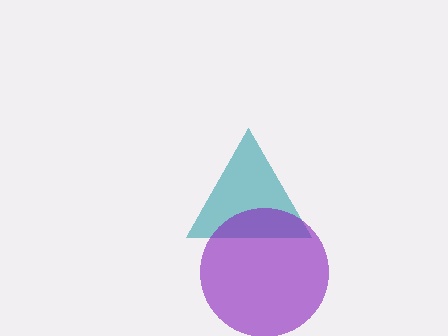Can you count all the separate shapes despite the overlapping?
Yes, there are 2 separate shapes.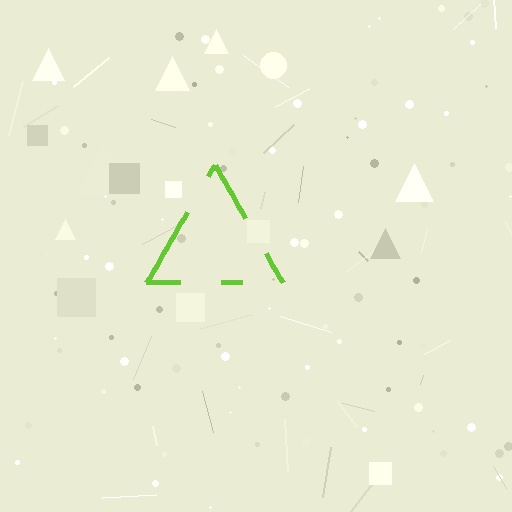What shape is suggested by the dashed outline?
The dashed outline suggests a triangle.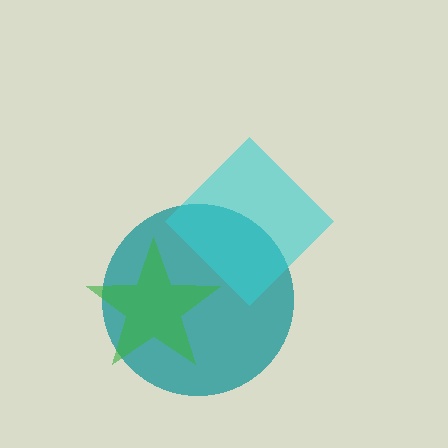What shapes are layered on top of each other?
The layered shapes are: a teal circle, a cyan diamond, a green star.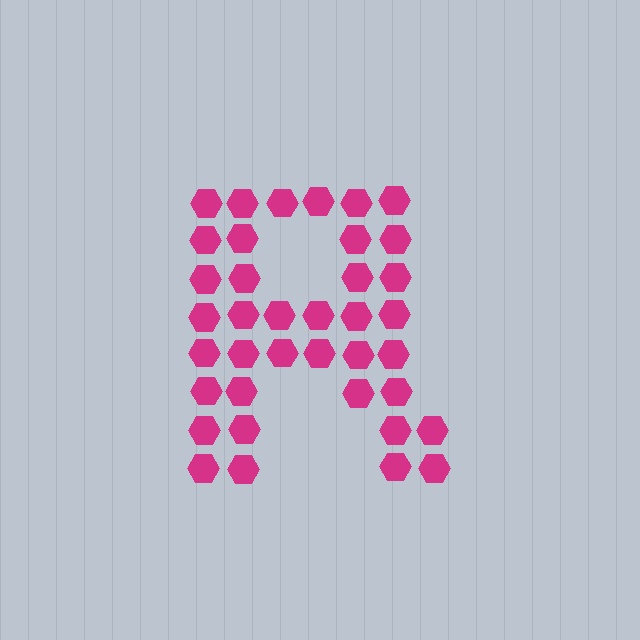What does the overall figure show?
The overall figure shows the letter R.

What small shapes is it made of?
It is made of small hexagons.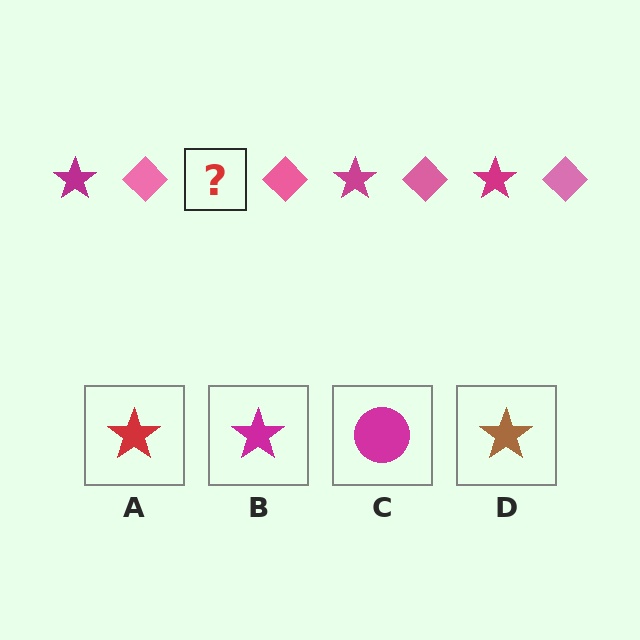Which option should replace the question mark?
Option B.